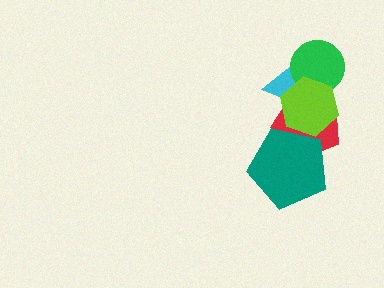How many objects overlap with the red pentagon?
3 objects overlap with the red pentagon.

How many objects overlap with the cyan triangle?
3 objects overlap with the cyan triangle.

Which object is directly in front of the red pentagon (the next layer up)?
The lime hexagon is directly in front of the red pentagon.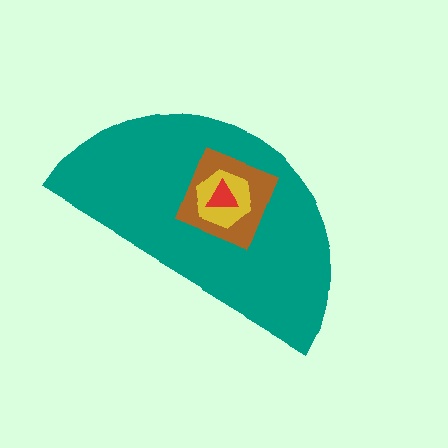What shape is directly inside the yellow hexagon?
The red triangle.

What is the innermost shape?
The red triangle.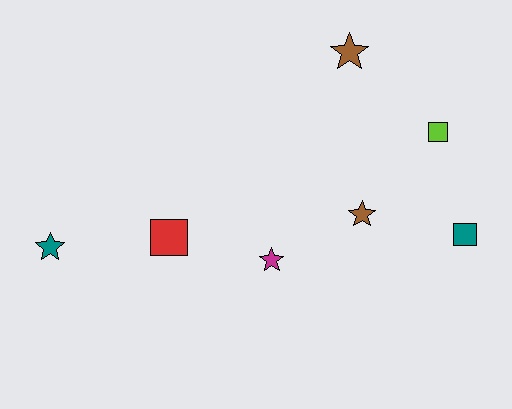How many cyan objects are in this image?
There are no cyan objects.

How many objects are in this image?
There are 7 objects.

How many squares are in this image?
There are 3 squares.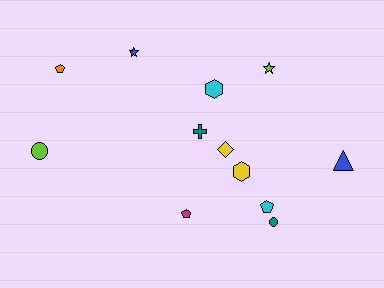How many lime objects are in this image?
There are 2 lime objects.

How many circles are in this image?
There are 2 circles.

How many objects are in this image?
There are 12 objects.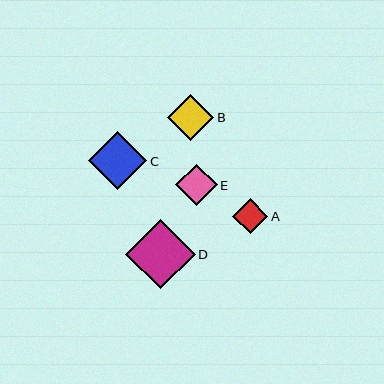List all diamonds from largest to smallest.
From largest to smallest: D, C, B, E, A.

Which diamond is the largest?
Diamond D is the largest with a size of approximately 70 pixels.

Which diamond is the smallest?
Diamond A is the smallest with a size of approximately 35 pixels.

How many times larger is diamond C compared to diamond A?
Diamond C is approximately 1.7 times the size of diamond A.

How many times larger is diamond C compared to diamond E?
Diamond C is approximately 1.4 times the size of diamond E.